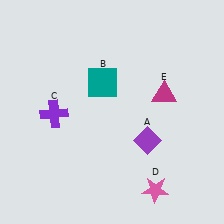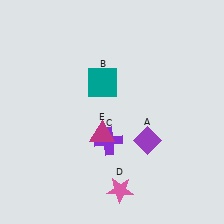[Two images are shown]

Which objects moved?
The objects that moved are: the purple cross (C), the pink star (D), the magenta triangle (E).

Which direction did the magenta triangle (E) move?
The magenta triangle (E) moved left.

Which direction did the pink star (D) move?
The pink star (D) moved left.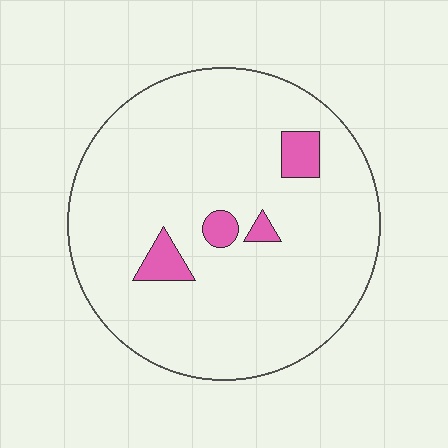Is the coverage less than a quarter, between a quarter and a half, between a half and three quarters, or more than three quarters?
Less than a quarter.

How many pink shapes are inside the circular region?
4.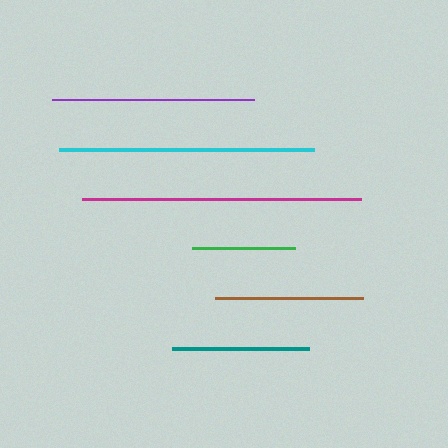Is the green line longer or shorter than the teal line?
The teal line is longer than the green line.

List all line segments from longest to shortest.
From longest to shortest: magenta, cyan, purple, brown, teal, green.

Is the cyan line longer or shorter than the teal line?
The cyan line is longer than the teal line.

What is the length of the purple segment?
The purple segment is approximately 202 pixels long.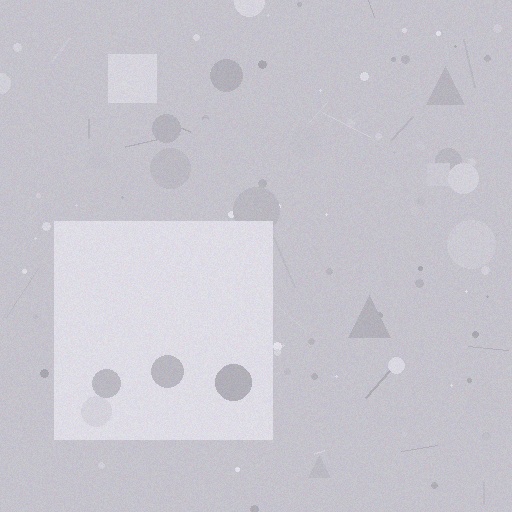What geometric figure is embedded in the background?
A square is embedded in the background.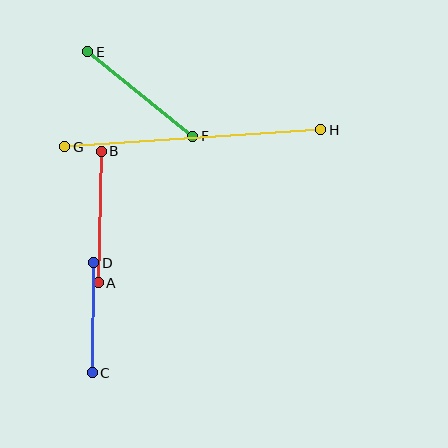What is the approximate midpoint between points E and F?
The midpoint is at approximately (140, 94) pixels.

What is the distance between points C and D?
The distance is approximately 110 pixels.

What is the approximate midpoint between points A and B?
The midpoint is at approximately (100, 217) pixels.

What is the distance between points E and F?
The distance is approximately 135 pixels.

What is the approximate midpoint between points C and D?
The midpoint is at approximately (93, 318) pixels.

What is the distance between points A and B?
The distance is approximately 132 pixels.